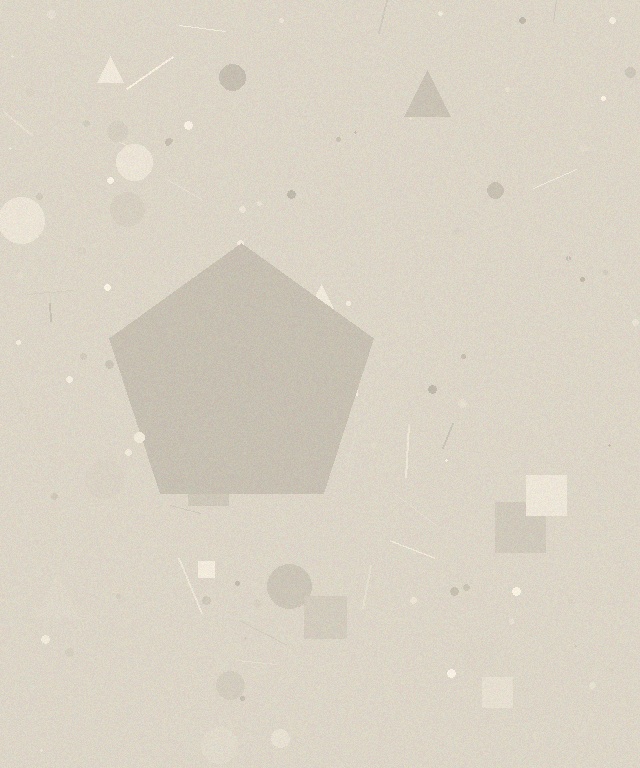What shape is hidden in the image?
A pentagon is hidden in the image.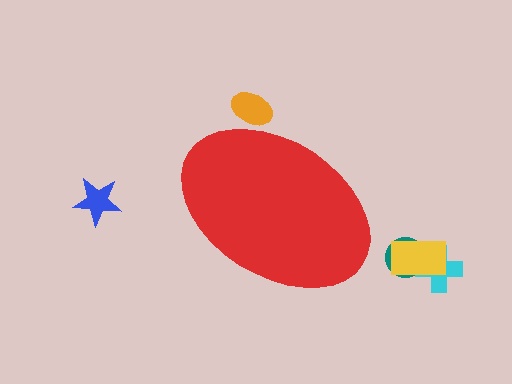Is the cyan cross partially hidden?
No, the cyan cross is fully visible.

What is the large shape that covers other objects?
A red ellipse.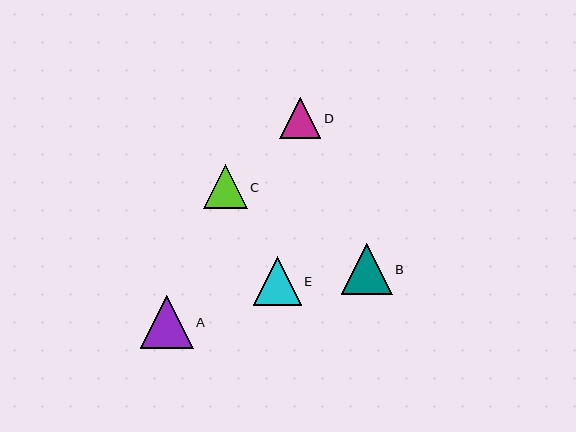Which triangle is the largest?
Triangle A is the largest with a size of approximately 53 pixels.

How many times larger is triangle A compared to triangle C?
Triangle A is approximately 1.2 times the size of triangle C.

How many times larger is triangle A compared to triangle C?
Triangle A is approximately 1.2 times the size of triangle C.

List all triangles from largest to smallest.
From largest to smallest: A, B, E, C, D.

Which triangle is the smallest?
Triangle D is the smallest with a size of approximately 41 pixels.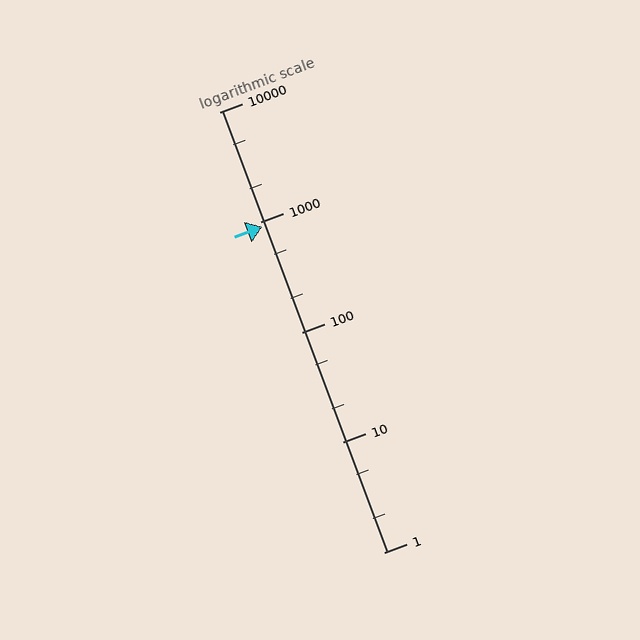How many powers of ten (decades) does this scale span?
The scale spans 4 decades, from 1 to 10000.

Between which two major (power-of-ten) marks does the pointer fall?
The pointer is between 100 and 1000.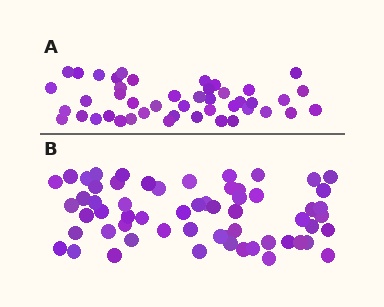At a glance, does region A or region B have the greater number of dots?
Region B (the bottom region) has more dots.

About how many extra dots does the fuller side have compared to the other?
Region B has approximately 15 more dots than region A.